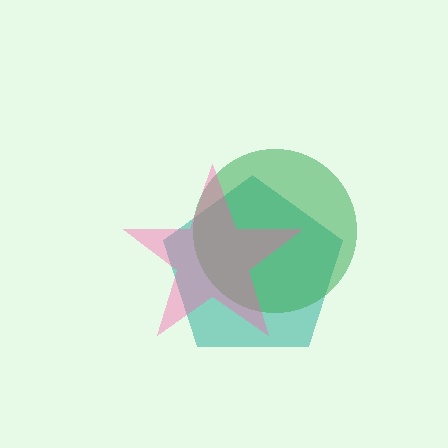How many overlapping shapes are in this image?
There are 3 overlapping shapes in the image.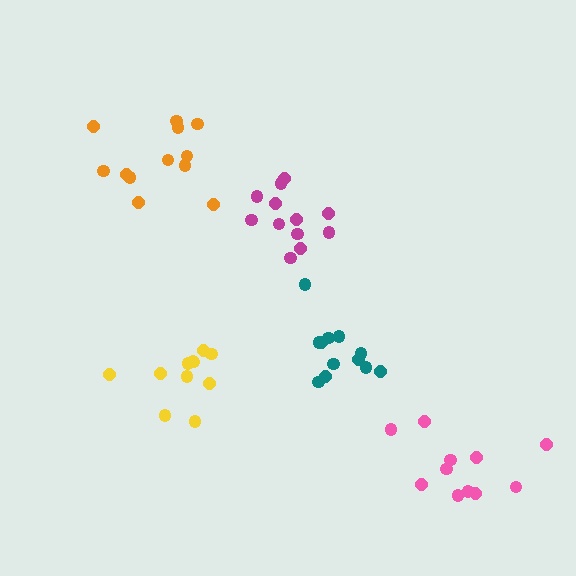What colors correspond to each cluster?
The clusters are colored: yellow, orange, magenta, pink, teal.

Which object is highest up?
The orange cluster is topmost.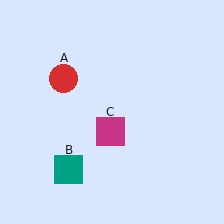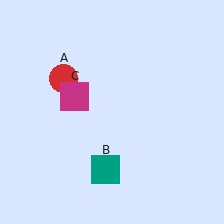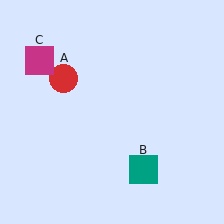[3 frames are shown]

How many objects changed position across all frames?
2 objects changed position: teal square (object B), magenta square (object C).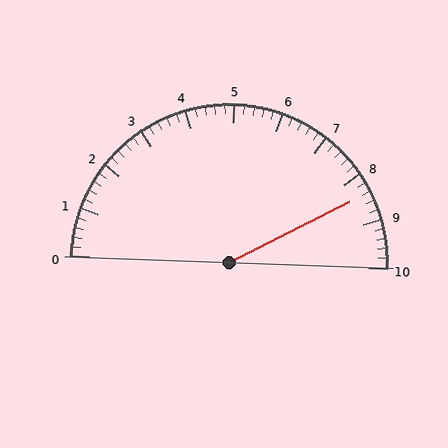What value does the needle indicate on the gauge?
The needle indicates approximately 8.4.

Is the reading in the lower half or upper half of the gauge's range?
The reading is in the upper half of the range (0 to 10).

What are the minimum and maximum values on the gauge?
The gauge ranges from 0 to 10.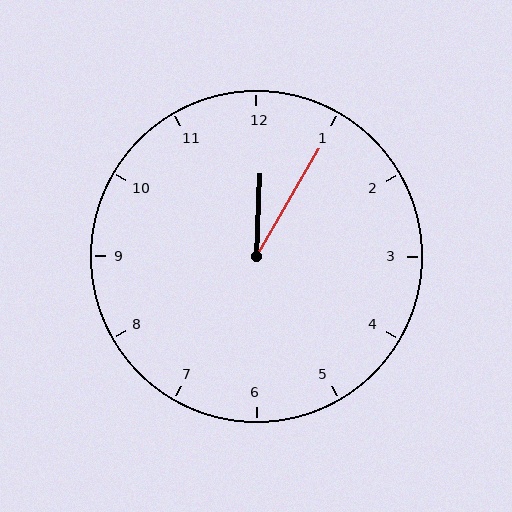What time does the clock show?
12:05.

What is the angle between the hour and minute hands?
Approximately 28 degrees.